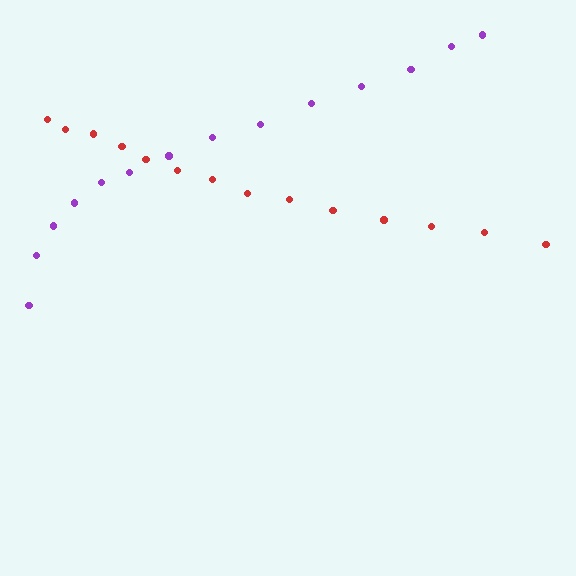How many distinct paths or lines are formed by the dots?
There are 2 distinct paths.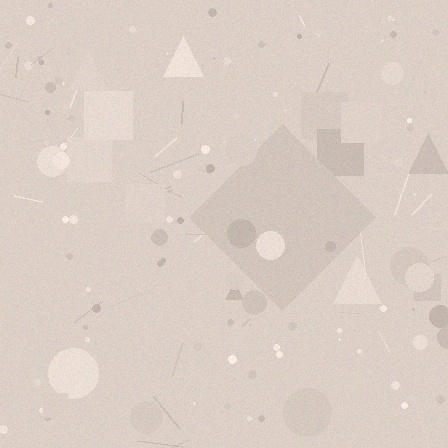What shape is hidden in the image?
A diamond is hidden in the image.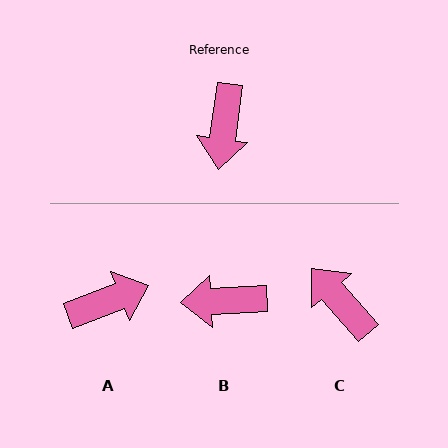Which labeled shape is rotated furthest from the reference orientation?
C, about 131 degrees away.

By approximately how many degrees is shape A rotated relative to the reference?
Approximately 119 degrees counter-clockwise.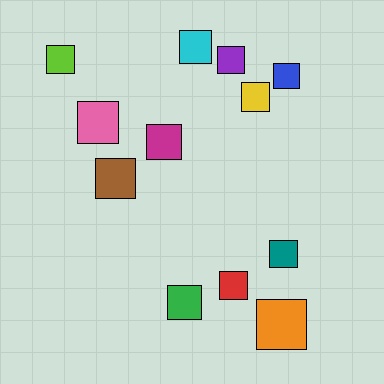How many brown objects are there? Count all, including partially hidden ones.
There is 1 brown object.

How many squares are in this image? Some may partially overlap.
There are 12 squares.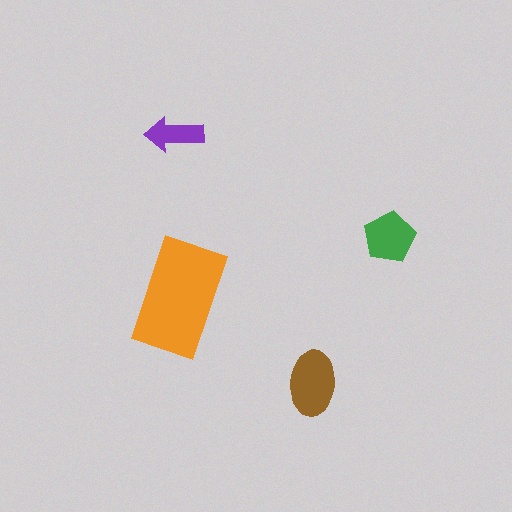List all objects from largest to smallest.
The orange rectangle, the brown ellipse, the green pentagon, the purple arrow.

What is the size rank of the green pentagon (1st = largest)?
3rd.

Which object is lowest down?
The brown ellipse is bottommost.